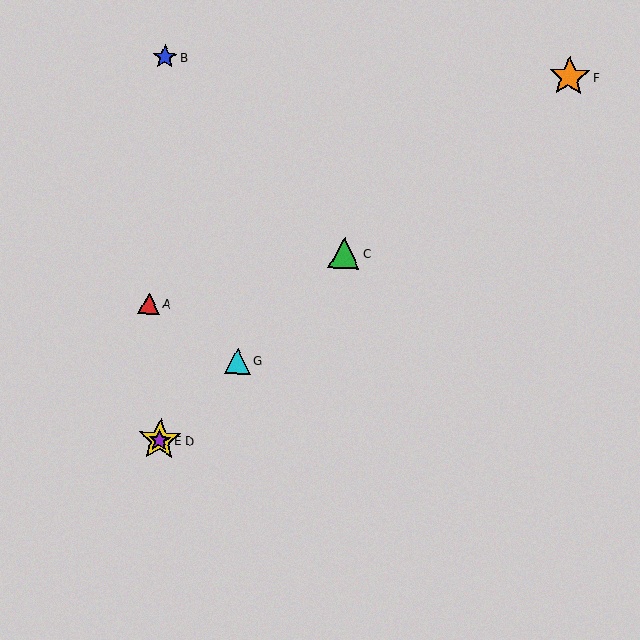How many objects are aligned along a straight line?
4 objects (C, D, E, G) are aligned along a straight line.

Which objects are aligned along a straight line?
Objects C, D, E, G are aligned along a straight line.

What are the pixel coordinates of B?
Object B is at (165, 57).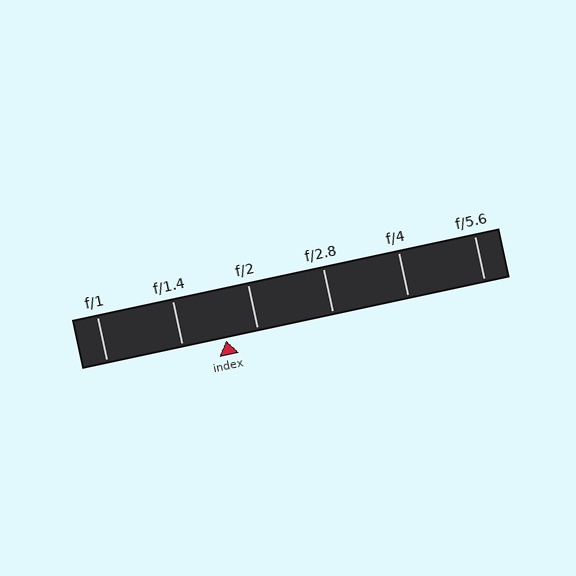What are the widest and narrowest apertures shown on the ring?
The widest aperture shown is f/1 and the narrowest is f/5.6.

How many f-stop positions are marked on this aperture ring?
There are 6 f-stop positions marked.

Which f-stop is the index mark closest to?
The index mark is closest to f/2.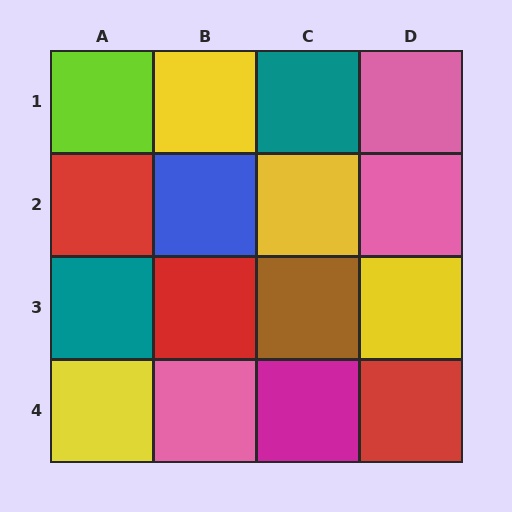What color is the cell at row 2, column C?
Yellow.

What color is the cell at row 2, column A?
Red.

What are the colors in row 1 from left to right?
Lime, yellow, teal, pink.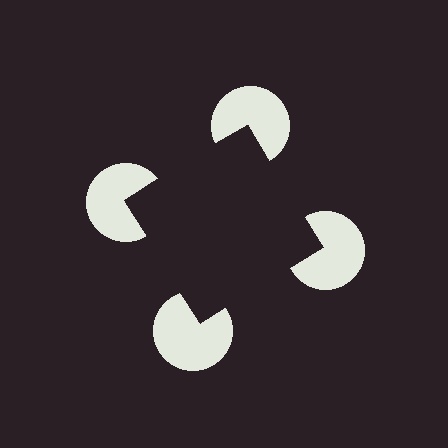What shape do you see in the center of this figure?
An illusory square — its edges are inferred from the aligned wedge cuts in the pac-man discs, not physically drawn.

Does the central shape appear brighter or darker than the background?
It typically appears slightly darker than the background, even though no actual brightness change is drawn.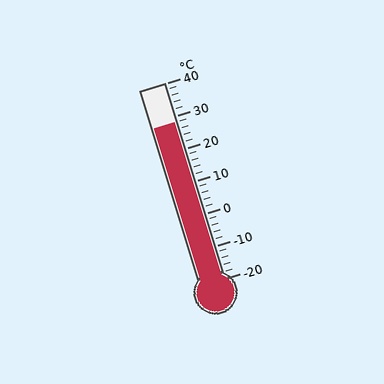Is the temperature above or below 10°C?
The temperature is above 10°C.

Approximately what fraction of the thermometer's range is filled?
The thermometer is filled to approximately 80% of its range.